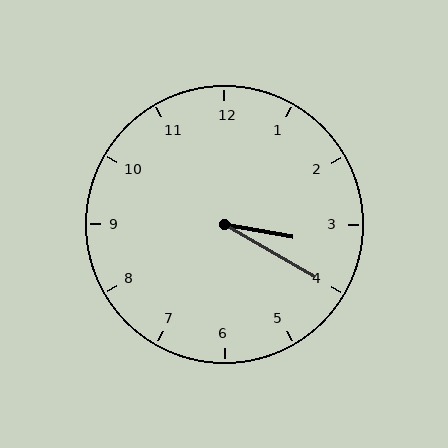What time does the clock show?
3:20.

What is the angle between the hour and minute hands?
Approximately 20 degrees.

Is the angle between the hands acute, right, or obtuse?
It is acute.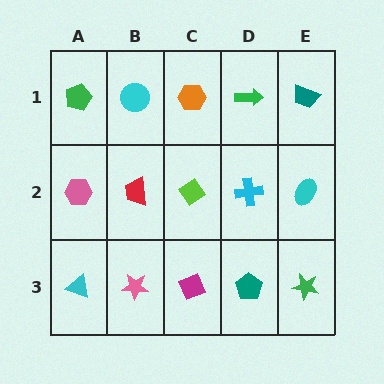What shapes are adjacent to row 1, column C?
A lime diamond (row 2, column C), a cyan circle (row 1, column B), a green arrow (row 1, column D).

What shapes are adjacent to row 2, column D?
A green arrow (row 1, column D), a teal pentagon (row 3, column D), a lime diamond (row 2, column C), a cyan ellipse (row 2, column E).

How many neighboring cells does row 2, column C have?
4.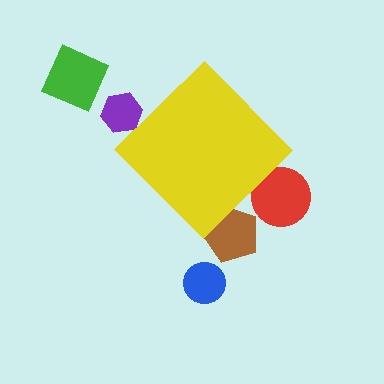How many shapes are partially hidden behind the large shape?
3 shapes are partially hidden.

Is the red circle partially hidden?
Yes, the red circle is partially hidden behind the yellow diamond.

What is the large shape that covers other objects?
A yellow diamond.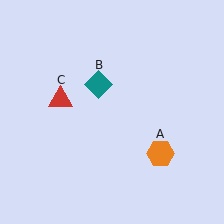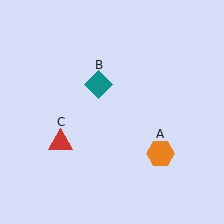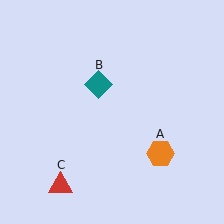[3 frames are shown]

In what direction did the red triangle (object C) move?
The red triangle (object C) moved down.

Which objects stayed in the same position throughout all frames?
Orange hexagon (object A) and teal diamond (object B) remained stationary.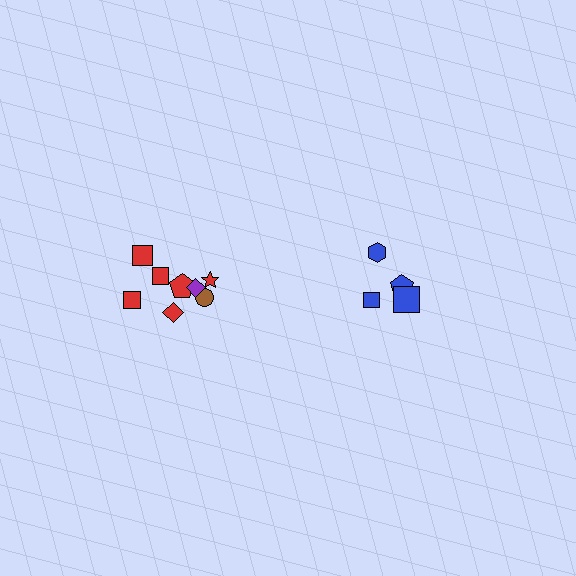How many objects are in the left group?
There are 8 objects.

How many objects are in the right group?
There are 4 objects.